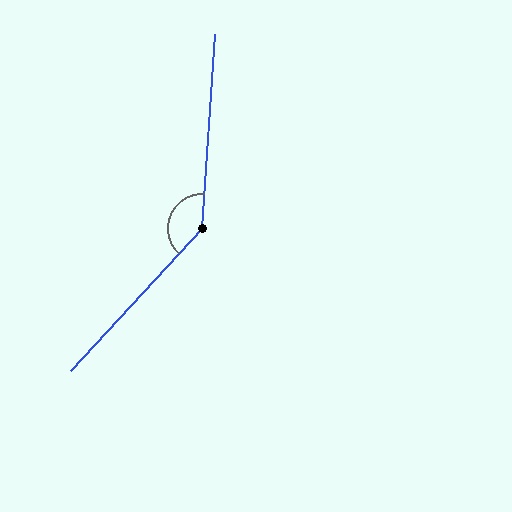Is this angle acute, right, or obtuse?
It is obtuse.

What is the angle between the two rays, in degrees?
Approximately 141 degrees.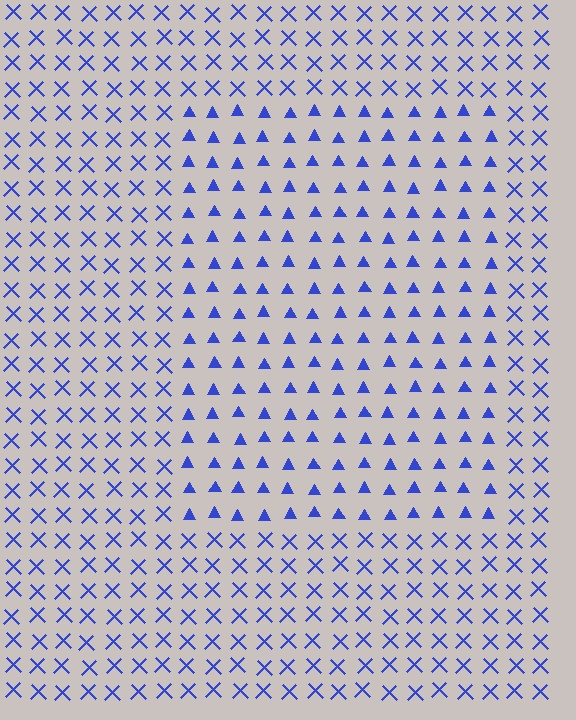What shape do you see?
I see a rectangle.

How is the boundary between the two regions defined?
The boundary is defined by a change in element shape: triangles inside vs. X marks outside. All elements share the same color and spacing.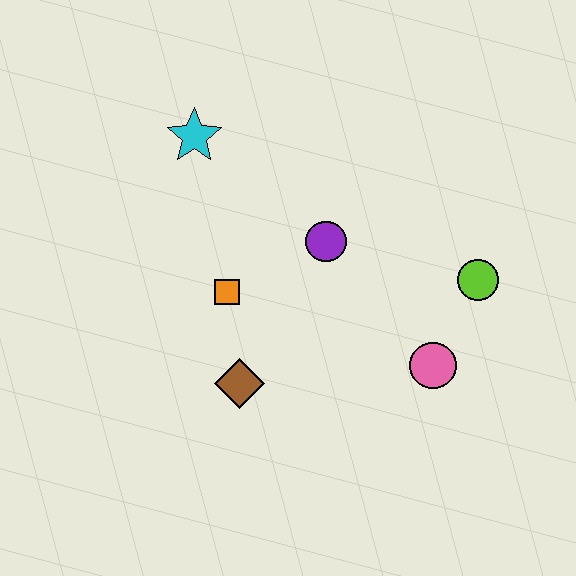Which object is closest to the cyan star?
The orange square is closest to the cyan star.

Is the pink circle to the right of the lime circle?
No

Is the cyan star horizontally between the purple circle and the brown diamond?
No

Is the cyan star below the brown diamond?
No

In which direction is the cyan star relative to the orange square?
The cyan star is above the orange square.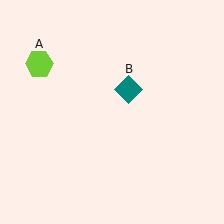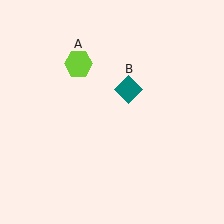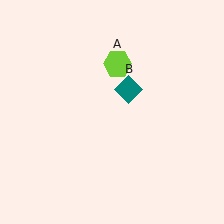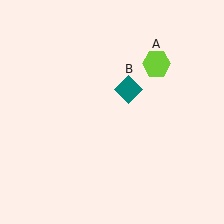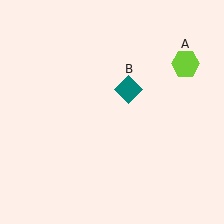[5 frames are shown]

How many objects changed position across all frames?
1 object changed position: lime hexagon (object A).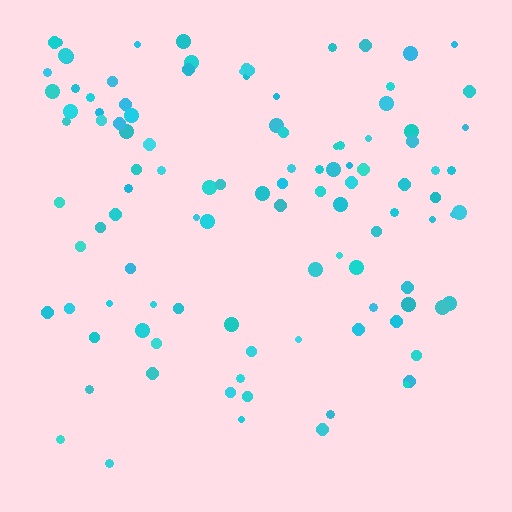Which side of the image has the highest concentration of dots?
The top.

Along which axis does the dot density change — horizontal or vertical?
Vertical.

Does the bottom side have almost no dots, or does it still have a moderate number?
Still a moderate number, just noticeably fewer than the top.